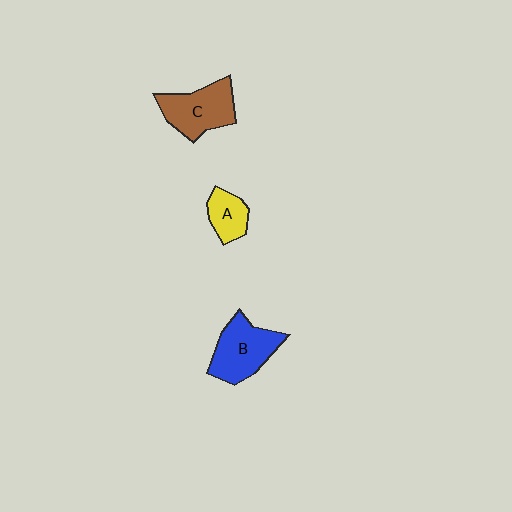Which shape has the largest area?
Shape B (blue).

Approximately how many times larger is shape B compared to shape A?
Approximately 1.9 times.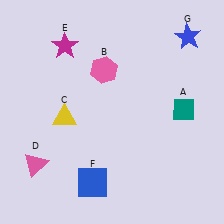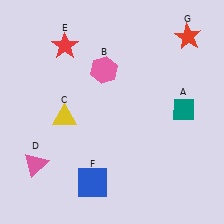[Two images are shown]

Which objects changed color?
E changed from magenta to red. G changed from blue to red.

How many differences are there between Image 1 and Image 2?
There are 2 differences between the two images.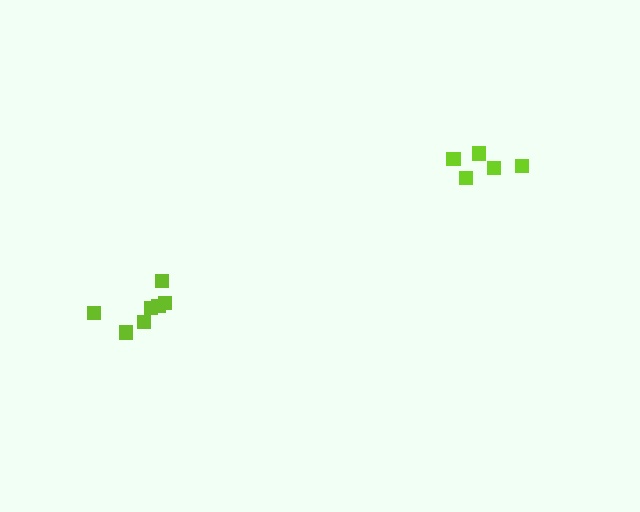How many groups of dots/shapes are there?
There are 2 groups.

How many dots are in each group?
Group 1: 7 dots, Group 2: 6 dots (13 total).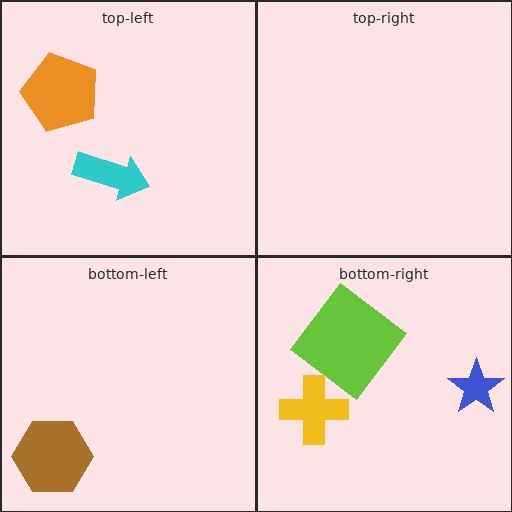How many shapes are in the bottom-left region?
1.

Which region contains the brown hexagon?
The bottom-left region.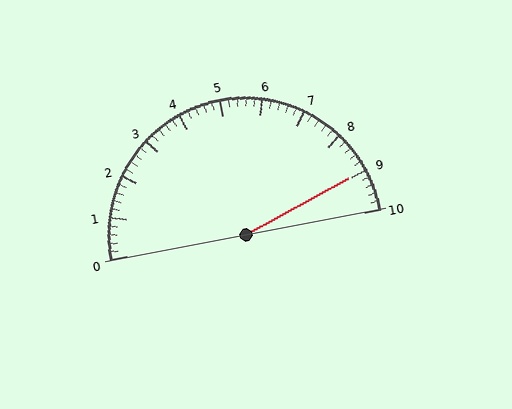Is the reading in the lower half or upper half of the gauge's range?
The reading is in the upper half of the range (0 to 10).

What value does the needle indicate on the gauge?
The needle indicates approximately 9.0.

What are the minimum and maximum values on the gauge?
The gauge ranges from 0 to 10.